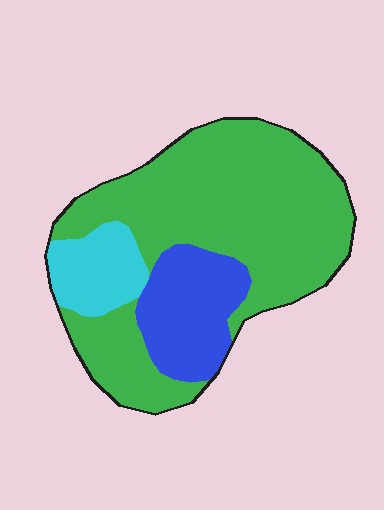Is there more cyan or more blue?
Blue.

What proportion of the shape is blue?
Blue covers roughly 20% of the shape.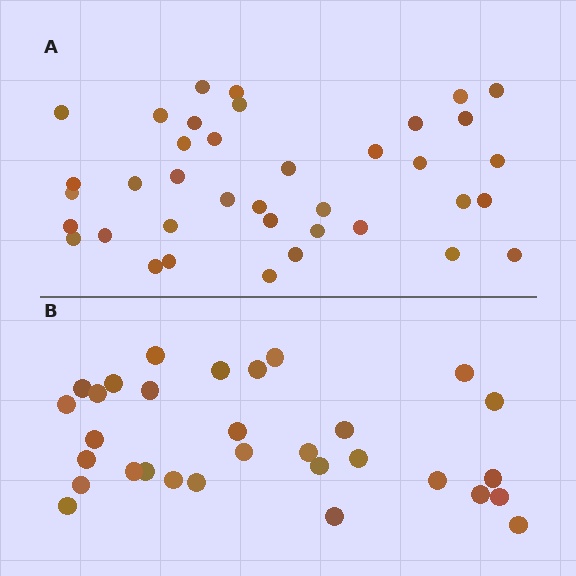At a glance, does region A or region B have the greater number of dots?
Region A (the top region) has more dots.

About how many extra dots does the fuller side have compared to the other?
Region A has roughly 8 or so more dots than region B.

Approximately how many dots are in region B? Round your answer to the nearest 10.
About 30 dots. (The exact count is 31, which rounds to 30.)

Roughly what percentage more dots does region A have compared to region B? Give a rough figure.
About 25% more.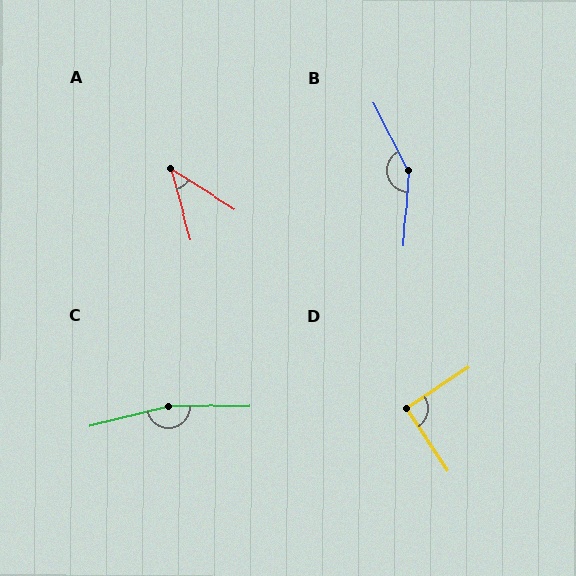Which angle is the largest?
C, at approximately 168 degrees.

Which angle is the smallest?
A, at approximately 42 degrees.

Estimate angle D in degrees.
Approximately 90 degrees.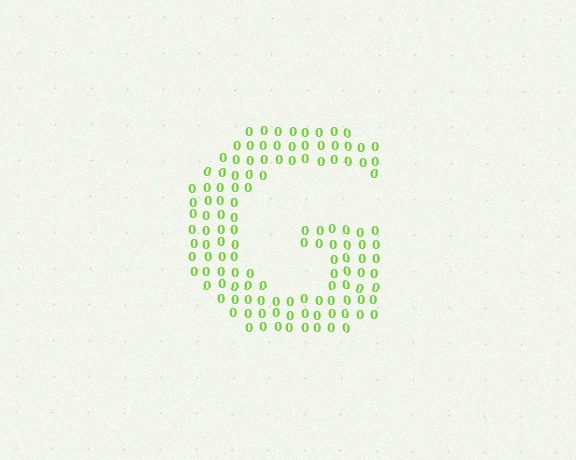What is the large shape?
The large shape is the letter G.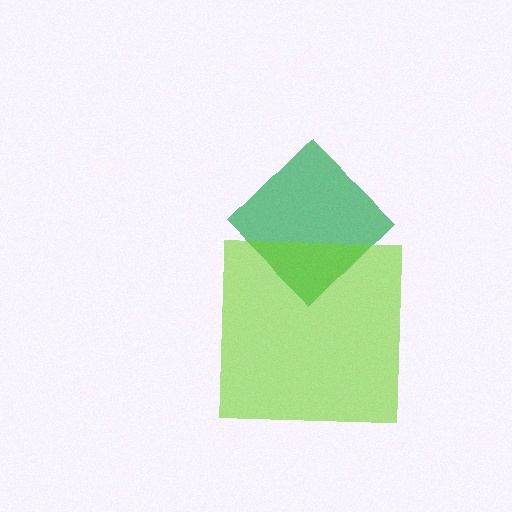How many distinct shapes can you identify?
There are 2 distinct shapes: a green diamond, a lime square.